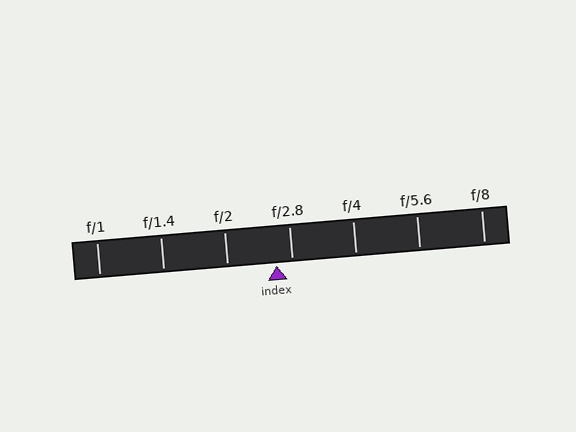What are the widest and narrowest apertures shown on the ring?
The widest aperture shown is f/1 and the narrowest is f/8.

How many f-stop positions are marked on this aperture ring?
There are 7 f-stop positions marked.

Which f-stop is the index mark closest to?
The index mark is closest to f/2.8.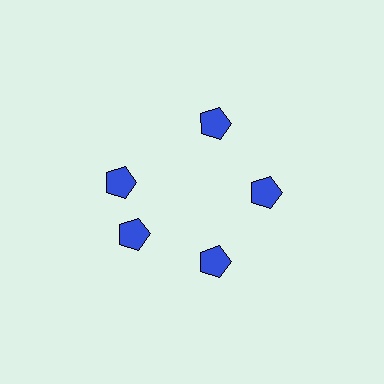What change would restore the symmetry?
The symmetry would be restored by rotating it back into even spacing with its neighbors so that all 5 pentagons sit at equal angles and equal distance from the center.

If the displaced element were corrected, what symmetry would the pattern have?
It would have 5-fold rotational symmetry — the pattern would map onto itself every 72 degrees.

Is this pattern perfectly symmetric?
No. The 5 blue pentagons are arranged in a ring, but one element near the 10 o'clock position is rotated out of alignment along the ring, breaking the 5-fold rotational symmetry.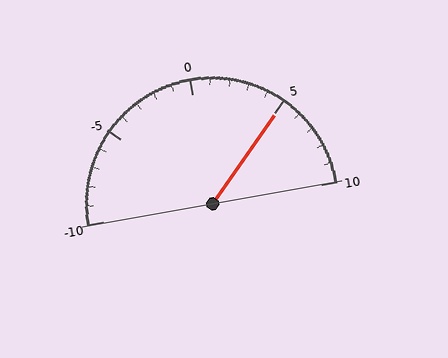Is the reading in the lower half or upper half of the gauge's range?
The reading is in the upper half of the range (-10 to 10).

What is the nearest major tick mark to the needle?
The nearest major tick mark is 5.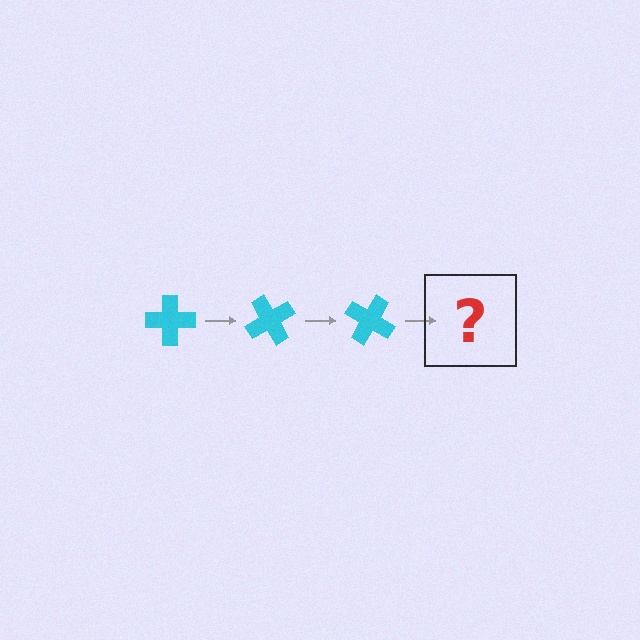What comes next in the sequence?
The next element should be a cyan cross rotated 180 degrees.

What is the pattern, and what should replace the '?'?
The pattern is that the cross rotates 60 degrees each step. The '?' should be a cyan cross rotated 180 degrees.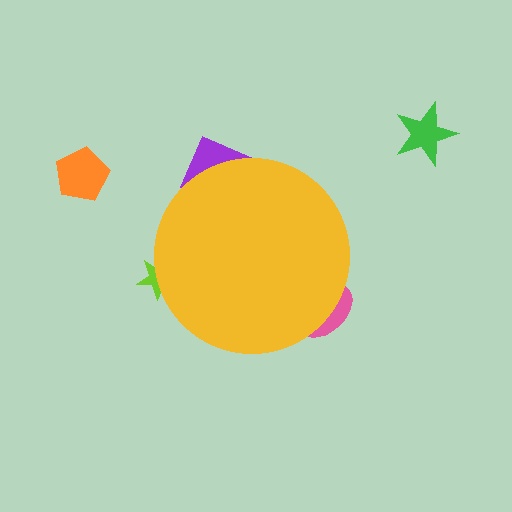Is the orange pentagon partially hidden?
No, the orange pentagon is fully visible.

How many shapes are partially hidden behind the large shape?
3 shapes are partially hidden.